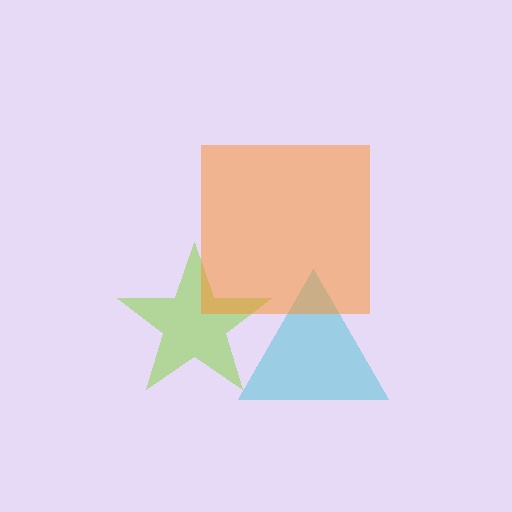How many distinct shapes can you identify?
There are 3 distinct shapes: a cyan triangle, a lime star, an orange square.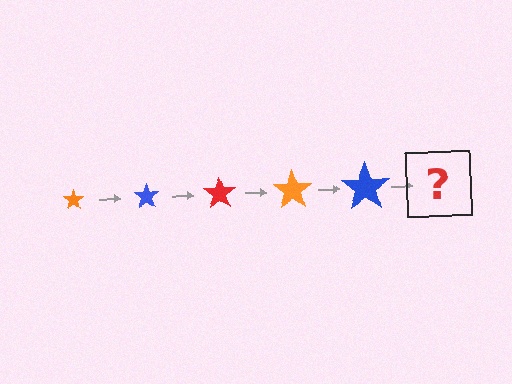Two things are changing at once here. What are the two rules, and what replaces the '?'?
The two rules are that the star grows larger each step and the color cycles through orange, blue, and red. The '?' should be a red star, larger than the previous one.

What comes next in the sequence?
The next element should be a red star, larger than the previous one.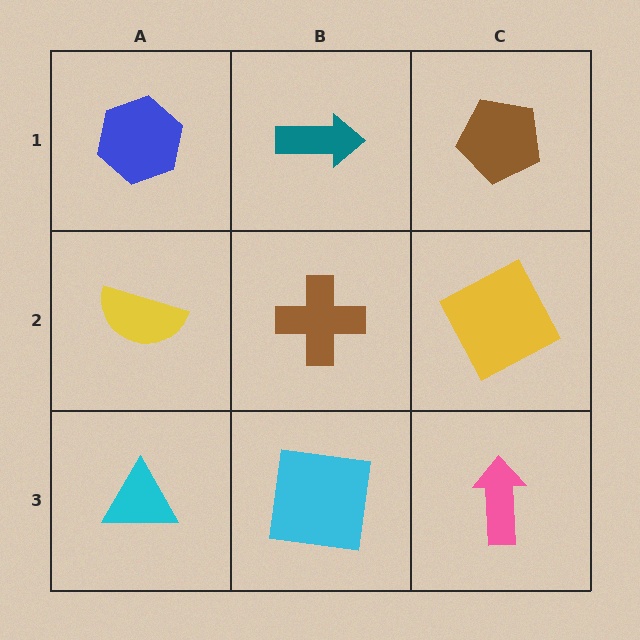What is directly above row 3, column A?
A yellow semicircle.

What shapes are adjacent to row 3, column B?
A brown cross (row 2, column B), a cyan triangle (row 3, column A), a pink arrow (row 3, column C).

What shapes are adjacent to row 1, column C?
A yellow square (row 2, column C), a teal arrow (row 1, column B).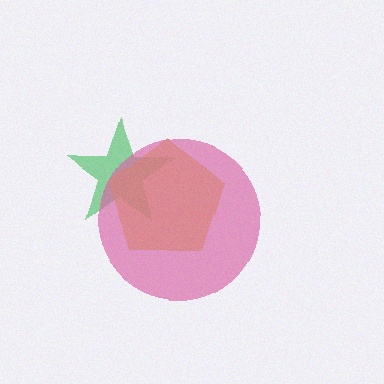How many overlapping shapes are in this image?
There are 3 overlapping shapes in the image.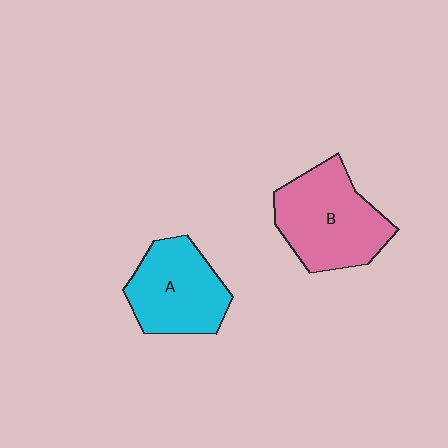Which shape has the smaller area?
Shape A (cyan).